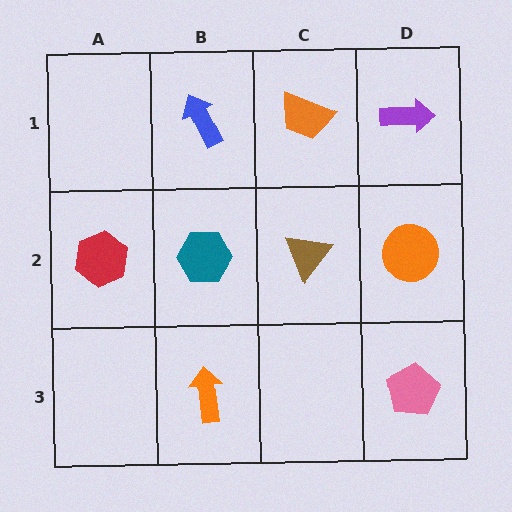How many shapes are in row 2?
4 shapes.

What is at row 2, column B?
A teal hexagon.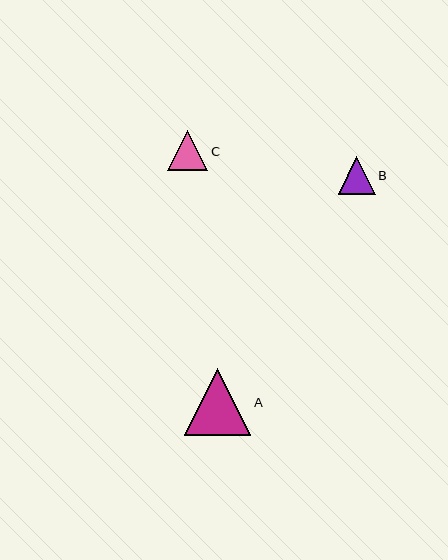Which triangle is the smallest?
Triangle B is the smallest with a size of approximately 37 pixels.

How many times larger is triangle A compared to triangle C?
Triangle A is approximately 1.7 times the size of triangle C.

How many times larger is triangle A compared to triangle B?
Triangle A is approximately 1.8 times the size of triangle B.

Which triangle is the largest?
Triangle A is the largest with a size of approximately 66 pixels.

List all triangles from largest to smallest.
From largest to smallest: A, C, B.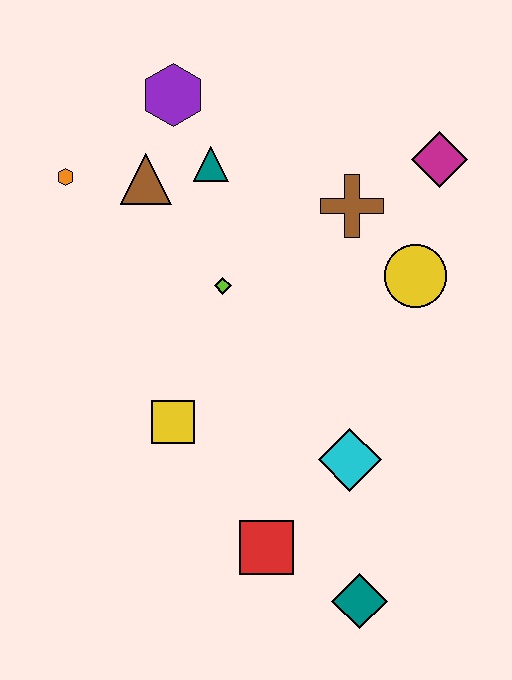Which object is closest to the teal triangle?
The brown triangle is closest to the teal triangle.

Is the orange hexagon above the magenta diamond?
No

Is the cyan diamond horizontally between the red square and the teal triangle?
No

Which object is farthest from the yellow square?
The magenta diamond is farthest from the yellow square.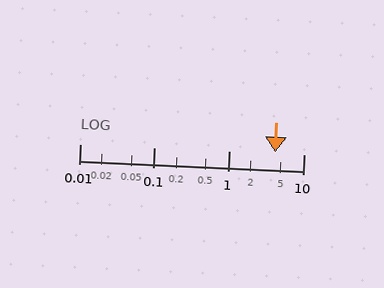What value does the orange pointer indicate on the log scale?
The pointer indicates approximately 4.1.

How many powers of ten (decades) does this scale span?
The scale spans 3 decades, from 0.01 to 10.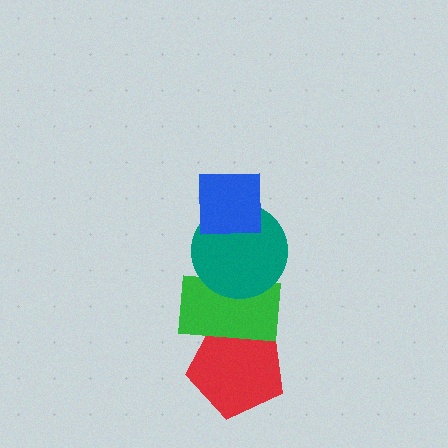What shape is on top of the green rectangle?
The teal circle is on top of the green rectangle.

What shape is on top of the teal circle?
The blue square is on top of the teal circle.